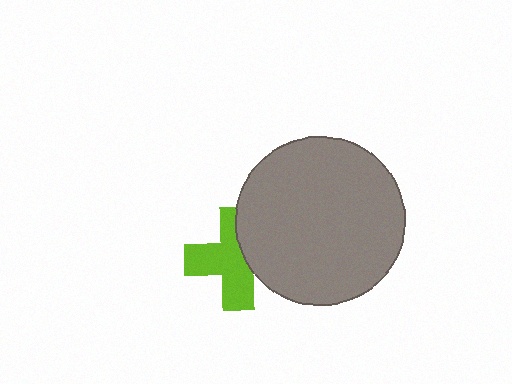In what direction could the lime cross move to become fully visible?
The lime cross could move left. That would shift it out from behind the gray circle entirely.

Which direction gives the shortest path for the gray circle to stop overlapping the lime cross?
Moving right gives the shortest separation.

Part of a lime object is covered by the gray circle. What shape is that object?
It is a cross.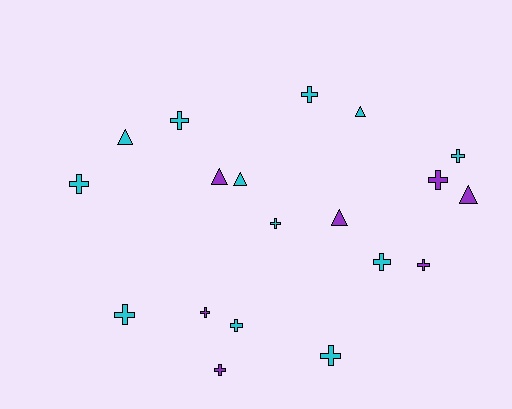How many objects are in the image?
There are 19 objects.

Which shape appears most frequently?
Cross, with 13 objects.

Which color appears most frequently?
Cyan, with 12 objects.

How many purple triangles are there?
There are 3 purple triangles.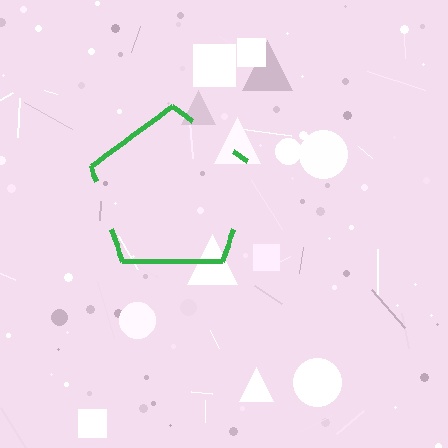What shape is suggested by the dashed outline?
The dashed outline suggests a pentagon.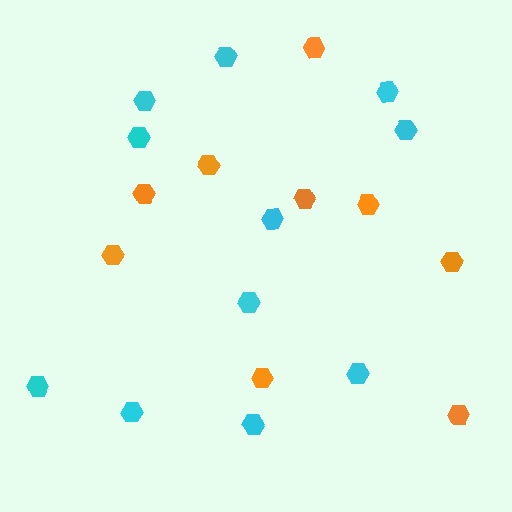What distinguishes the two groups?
There are 2 groups: one group of cyan hexagons (11) and one group of orange hexagons (9).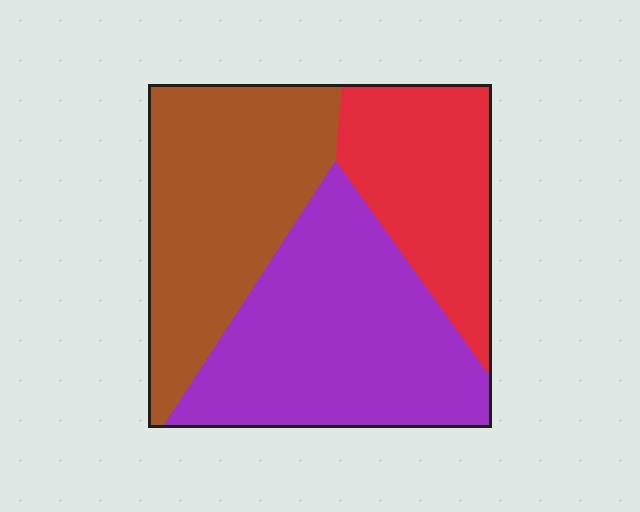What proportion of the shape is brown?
Brown covers 35% of the shape.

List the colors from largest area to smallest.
From largest to smallest: purple, brown, red.